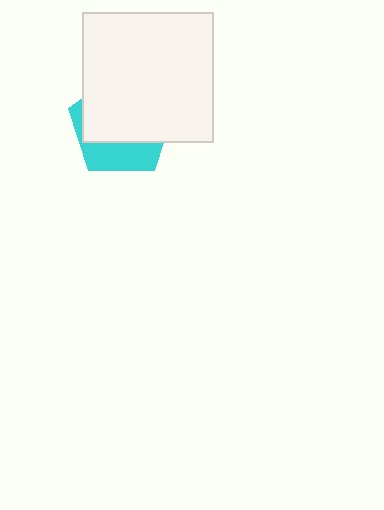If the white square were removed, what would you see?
You would see the complete cyan pentagon.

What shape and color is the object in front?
The object in front is a white square.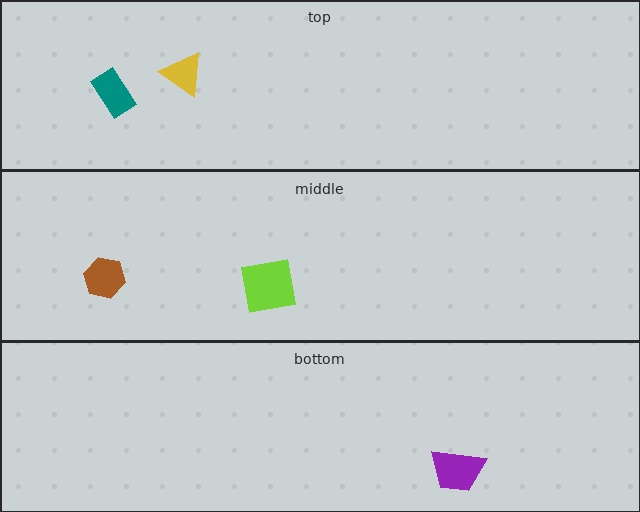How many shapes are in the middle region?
2.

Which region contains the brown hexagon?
The middle region.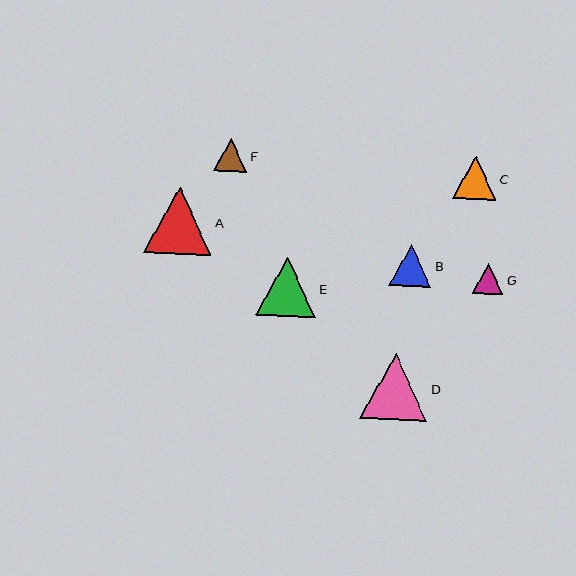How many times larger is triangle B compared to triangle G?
Triangle B is approximately 1.4 times the size of triangle G.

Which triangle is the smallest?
Triangle G is the smallest with a size of approximately 31 pixels.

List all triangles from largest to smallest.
From largest to smallest: A, D, E, C, B, F, G.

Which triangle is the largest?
Triangle A is the largest with a size of approximately 68 pixels.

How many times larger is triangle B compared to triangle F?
Triangle B is approximately 1.3 times the size of triangle F.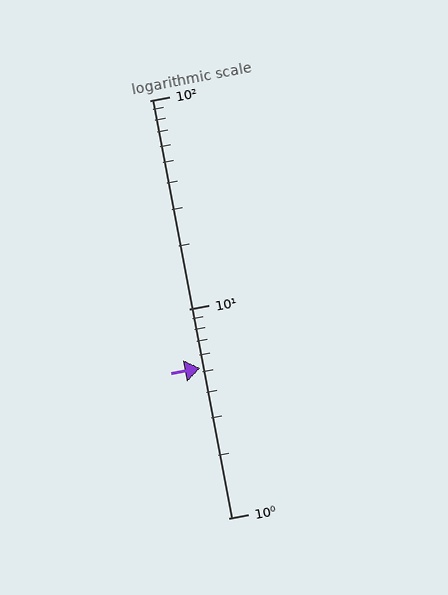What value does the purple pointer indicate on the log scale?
The pointer indicates approximately 5.2.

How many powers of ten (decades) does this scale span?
The scale spans 2 decades, from 1 to 100.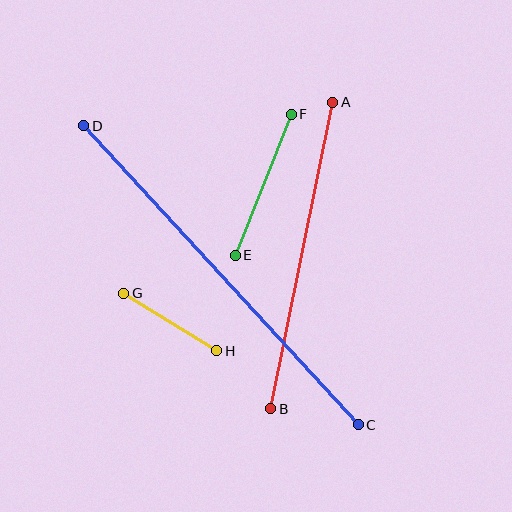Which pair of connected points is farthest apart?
Points C and D are farthest apart.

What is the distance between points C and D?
The distance is approximately 406 pixels.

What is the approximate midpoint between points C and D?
The midpoint is at approximately (221, 275) pixels.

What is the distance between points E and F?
The distance is approximately 152 pixels.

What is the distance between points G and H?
The distance is approximately 110 pixels.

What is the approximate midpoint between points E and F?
The midpoint is at approximately (263, 185) pixels.